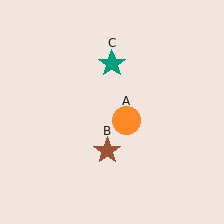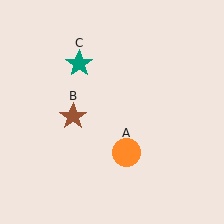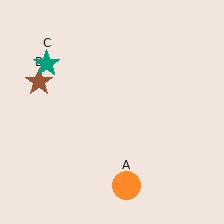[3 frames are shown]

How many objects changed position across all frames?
3 objects changed position: orange circle (object A), brown star (object B), teal star (object C).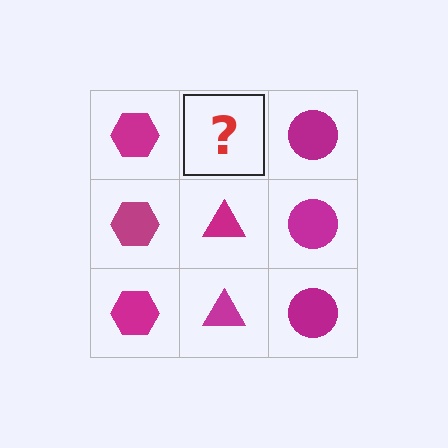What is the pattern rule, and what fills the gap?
The rule is that each column has a consistent shape. The gap should be filled with a magenta triangle.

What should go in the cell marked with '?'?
The missing cell should contain a magenta triangle.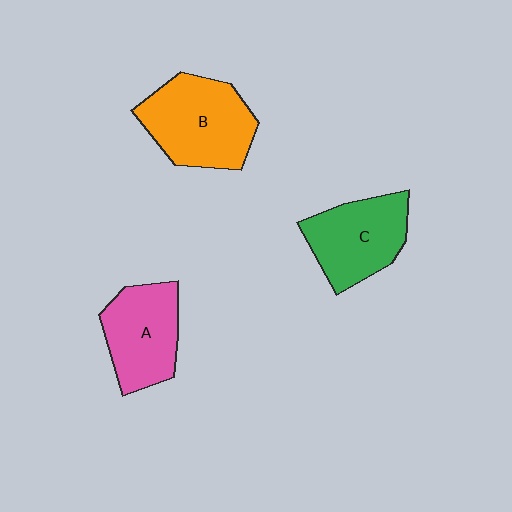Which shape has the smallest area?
Shape A (pink).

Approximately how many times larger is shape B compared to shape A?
Approximately 1.2 times.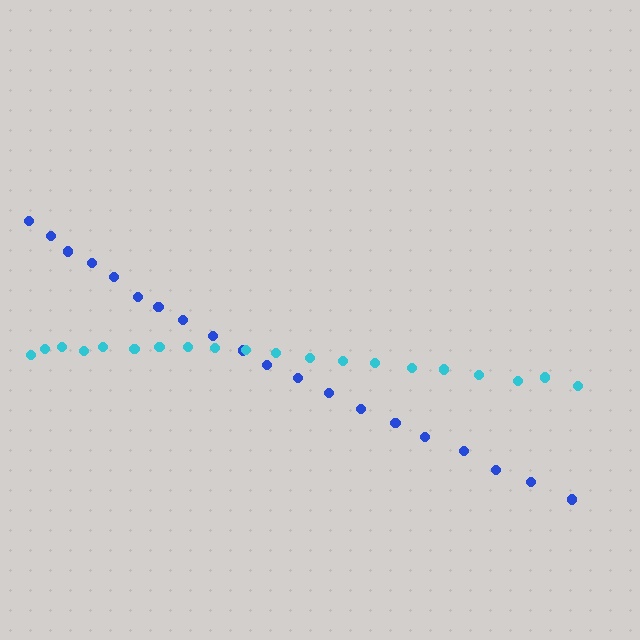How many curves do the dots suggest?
There are 2 distinct paths.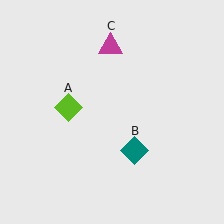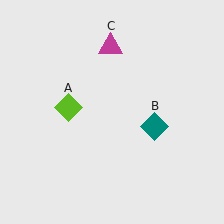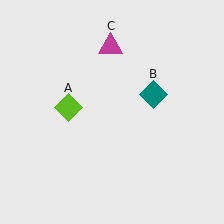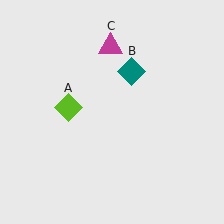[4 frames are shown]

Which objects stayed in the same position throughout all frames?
Lime diamond (object A) and magenta triangle (object C) remained stationary.